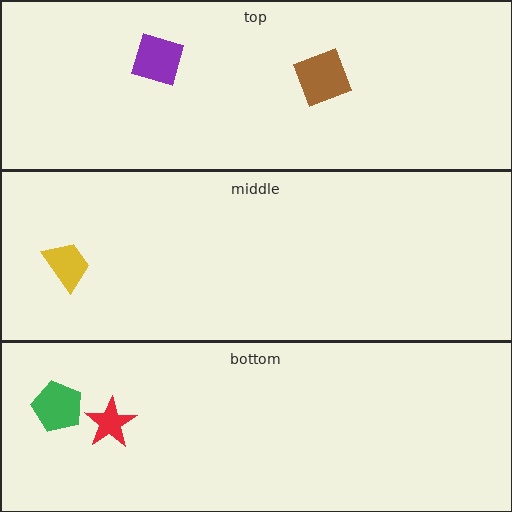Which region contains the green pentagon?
The bottom region.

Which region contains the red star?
The bottom region.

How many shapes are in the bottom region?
2.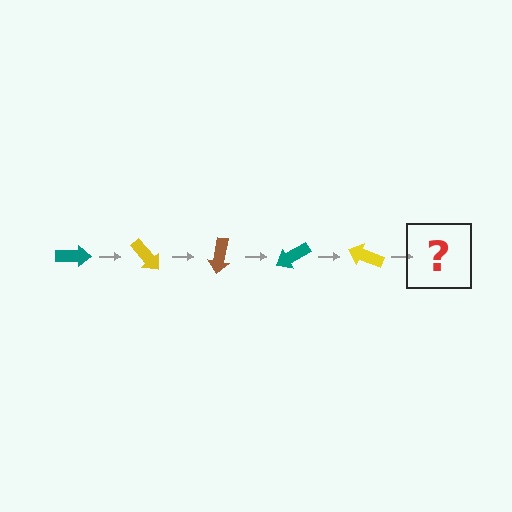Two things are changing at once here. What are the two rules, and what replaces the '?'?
The two rules are that it rotates 50 degrees each step and the color cycles through teal, yellow, and brown. The '?' should be a brown arrow, rotated 250 degrees from the start.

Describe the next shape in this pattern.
It should be a brown arrow, rotated 250 degrees from the start.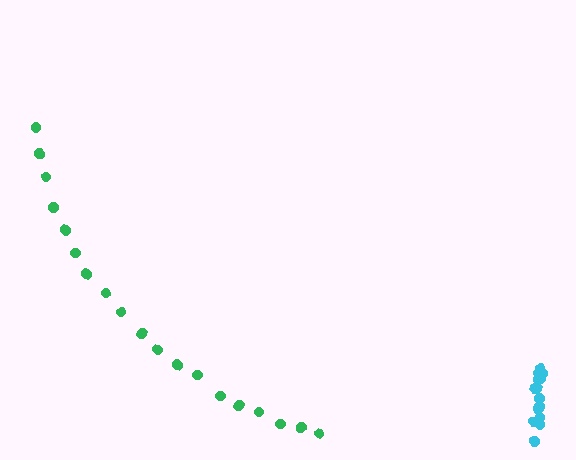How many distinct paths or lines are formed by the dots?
There are 2 distinct paths.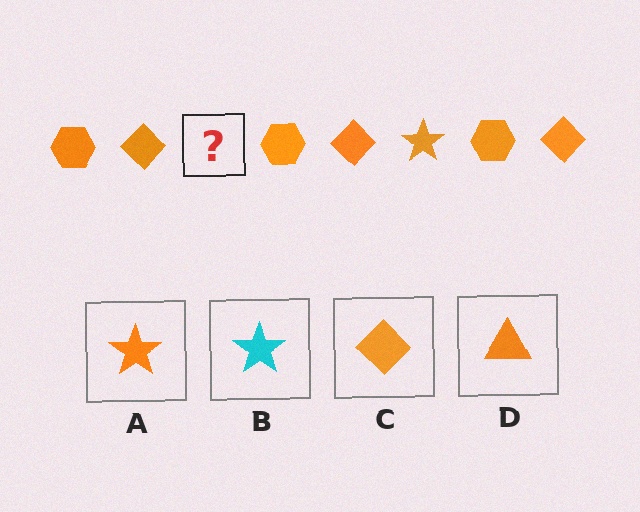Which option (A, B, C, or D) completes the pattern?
A.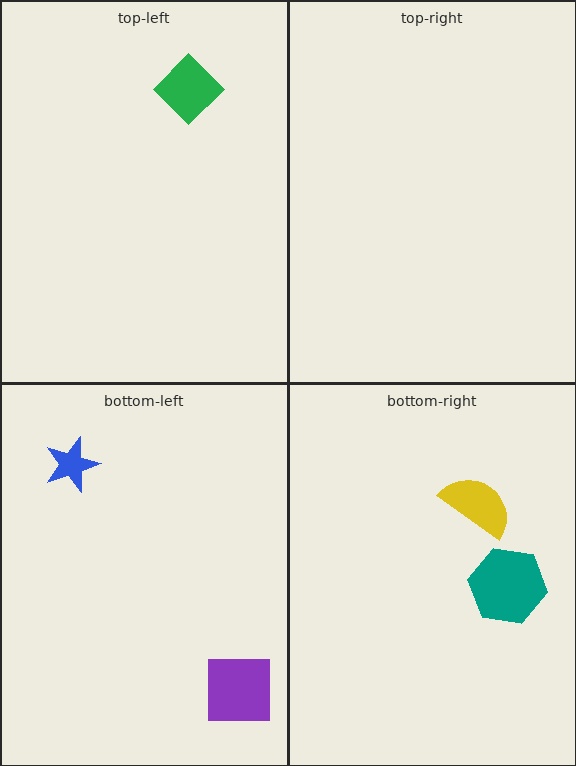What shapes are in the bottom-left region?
The blue star, the purple square.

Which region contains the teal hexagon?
The bottom-right region.